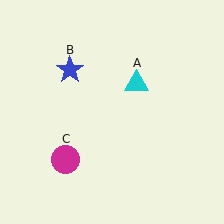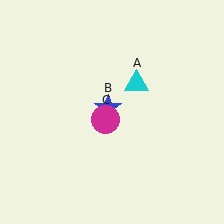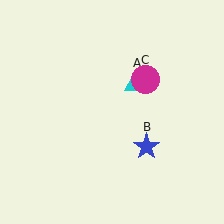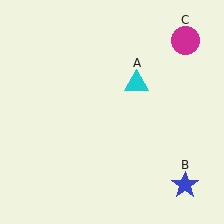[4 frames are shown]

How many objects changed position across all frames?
2 objects changed position: blue star (object B), magenta circle (object C).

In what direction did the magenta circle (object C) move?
The magenta circle (object C) moved up and to the right.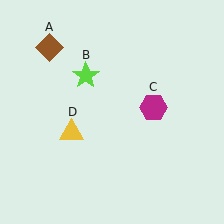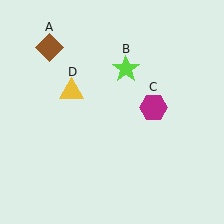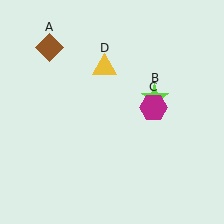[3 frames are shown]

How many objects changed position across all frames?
2 objects changed position: lime star (object B), yellow triangle (object D).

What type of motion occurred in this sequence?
The lime star (object B), yellow triangle (object D) rotated clockwise around the center of the scene.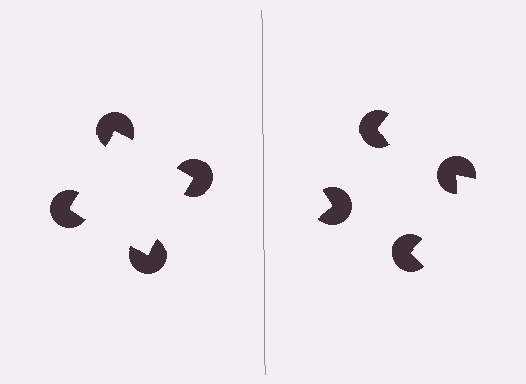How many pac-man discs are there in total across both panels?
8 — 4 on each side.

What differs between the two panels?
The pac-man discs are positioned identically on both sides; only the wedge orientations differ. On the left they align to a square; on the right they are misaligned.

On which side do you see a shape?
An illusory square appears on the left side. On the right side the wedge cuts are rotated, so no coherent shape forms.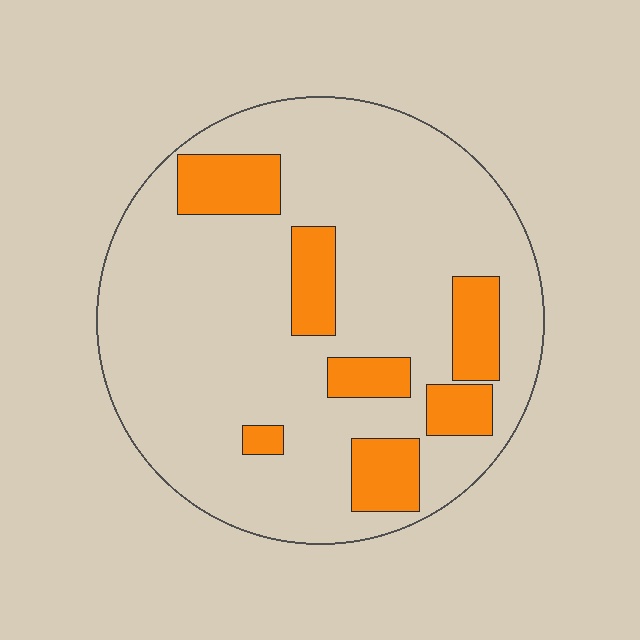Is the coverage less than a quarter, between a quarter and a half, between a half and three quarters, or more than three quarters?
Less than a quarter.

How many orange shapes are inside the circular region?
7.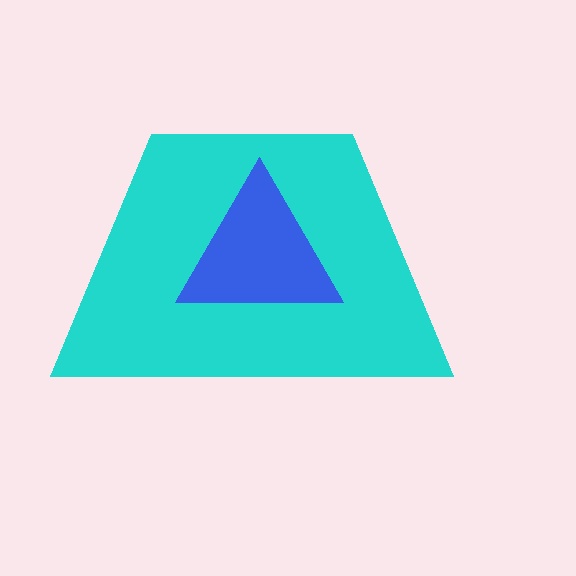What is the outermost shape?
The cyan trapezoid.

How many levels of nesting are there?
2.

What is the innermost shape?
The blue triangle.